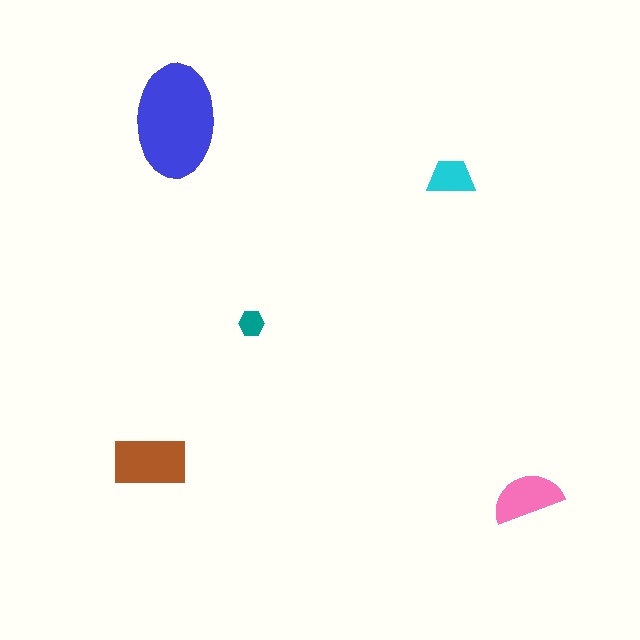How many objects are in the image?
There are 5 objects in the image.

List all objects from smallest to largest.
The teal hexagon, the cyan trapezoid, the pink semicircle, the brown rectangle, the blue ellipse.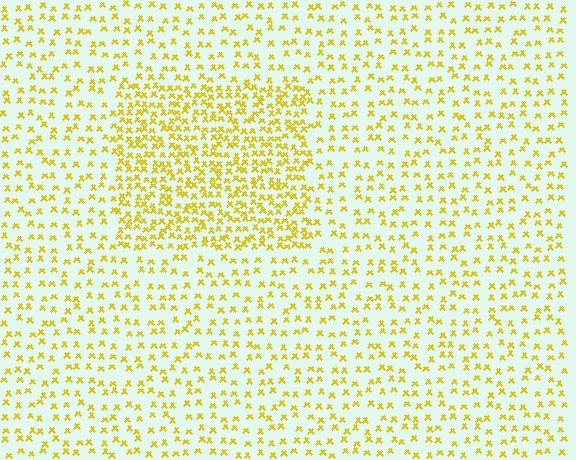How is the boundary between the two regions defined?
The boundary is defined by a change in element density (approximately 2.1x ratio). All elements are the same color, size, and shape.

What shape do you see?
I see a rectangle.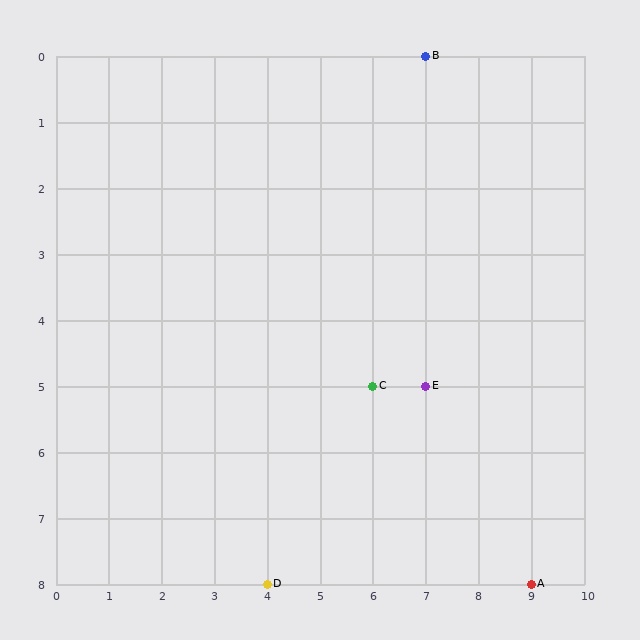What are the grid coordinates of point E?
Point E is at grid coordinates (7, 5).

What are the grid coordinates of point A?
Point A is at grid coordinates (9, 8).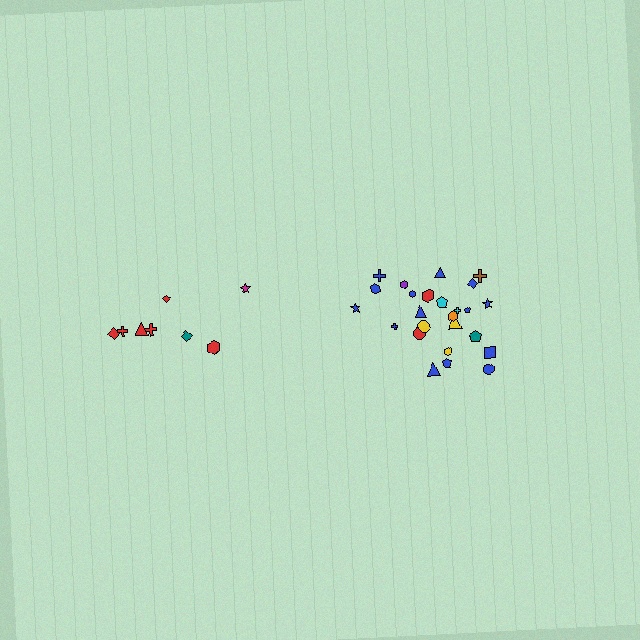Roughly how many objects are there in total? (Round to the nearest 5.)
Roughly 35 objects in total.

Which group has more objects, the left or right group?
The right group.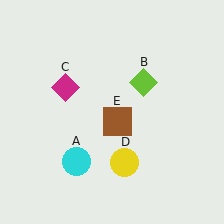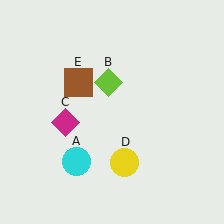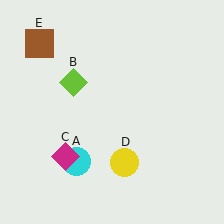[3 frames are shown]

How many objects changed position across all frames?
3 objects changed position: lime diamond (object B), magenta diamond (object C), brown square (object E).